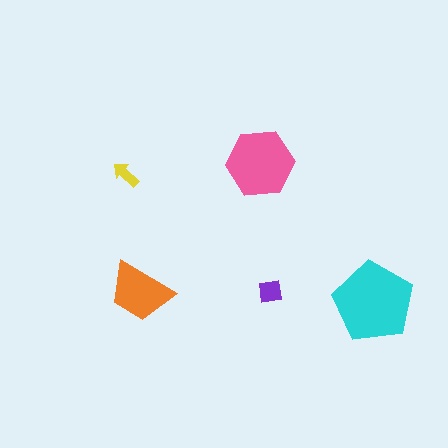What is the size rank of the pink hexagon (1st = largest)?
2nd.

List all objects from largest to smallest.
The cyan pentagon, the pink hexagon, the orange trapezoid, the purple square, the yellow arrow.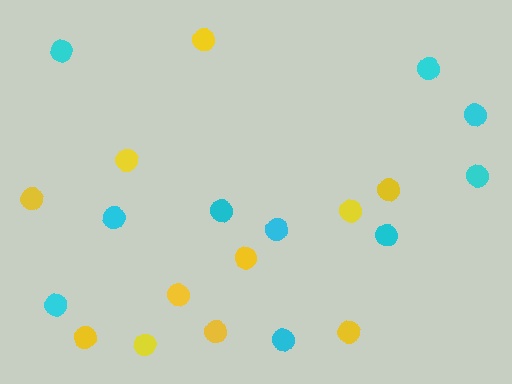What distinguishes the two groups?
There are 2 groups: one group of cyan circles (10) and one group of yellow circles (11).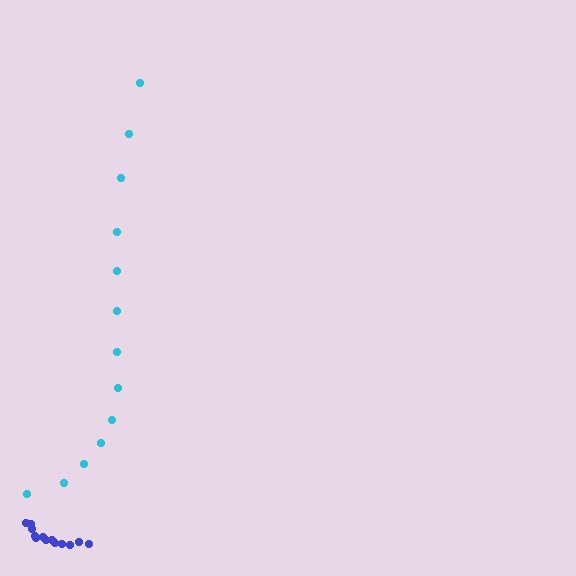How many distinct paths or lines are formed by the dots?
There are 2 distinct paths.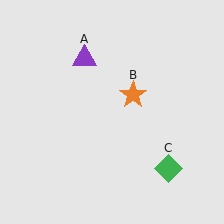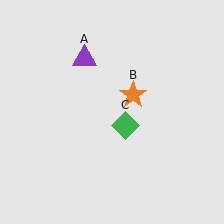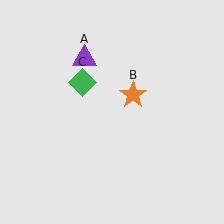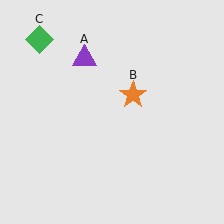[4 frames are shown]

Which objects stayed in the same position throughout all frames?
Purple triangle (object A) and orange star (object B) remained stationary.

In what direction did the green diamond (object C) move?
The green diamond (object C) moved up and to the left.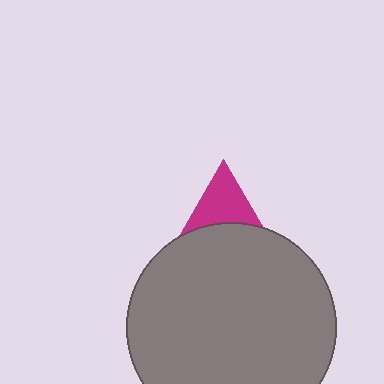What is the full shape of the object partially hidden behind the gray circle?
The partially hidden object is a magenta triangle.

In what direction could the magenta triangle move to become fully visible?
The magenta triangle could move up. That would shift it out from behind the gray circle entirely.